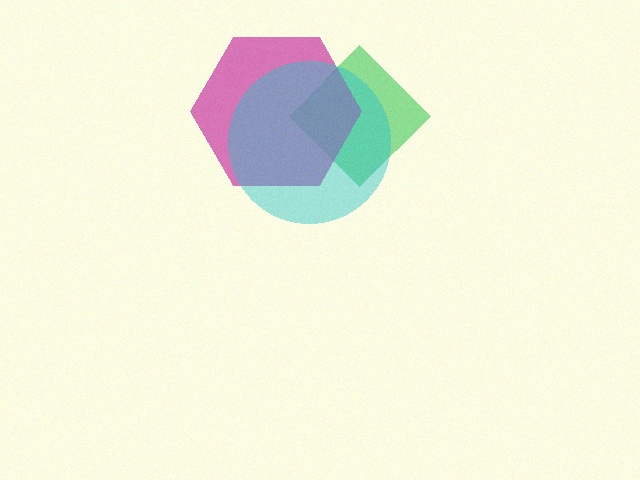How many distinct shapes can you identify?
There are 3 distinct shapes: a green diamond, a magenta hexagon, a cyan circle.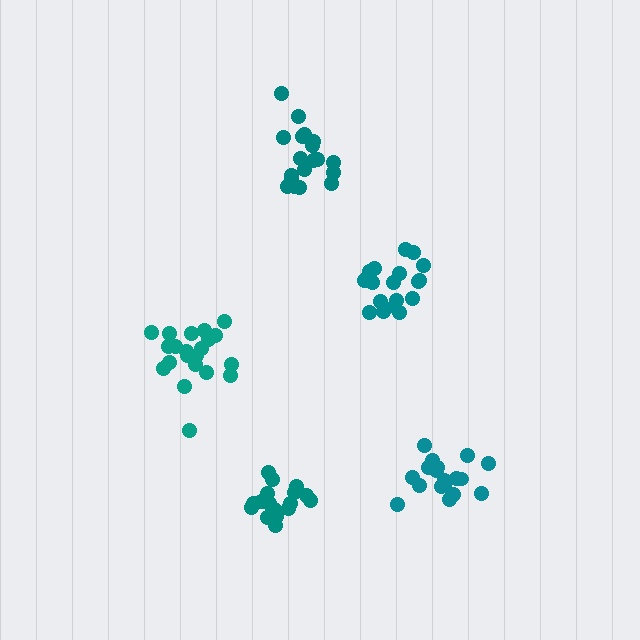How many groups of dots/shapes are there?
There are 5 groups.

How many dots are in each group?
Group 1: 17 dots, Group 2: 19 dots, Group 3: 19 dots, Group 4: 21 dots, Group 5: 18 dots (94 total).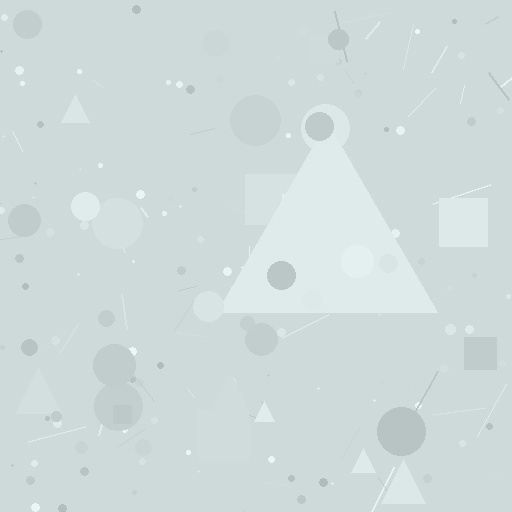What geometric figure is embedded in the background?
A triangle is embedded in the background.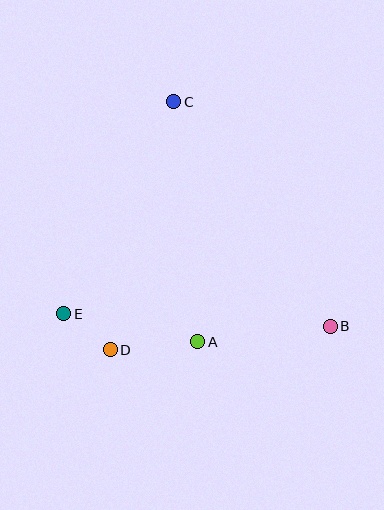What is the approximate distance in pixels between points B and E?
The distance between B and E is approximately 267 pixels.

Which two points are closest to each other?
Points D and E are closest to each other.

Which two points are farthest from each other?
Points B and C are farthest from each other.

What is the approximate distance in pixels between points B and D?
The distance between B and D is approximately 221 pixels.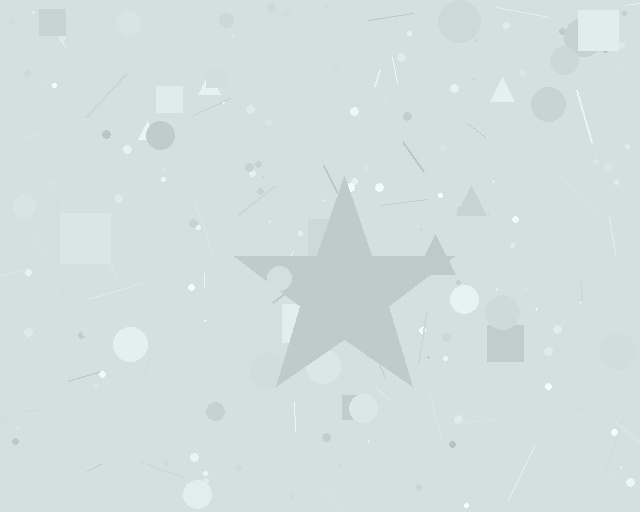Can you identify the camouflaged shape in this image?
The camouflaged shape is a star.